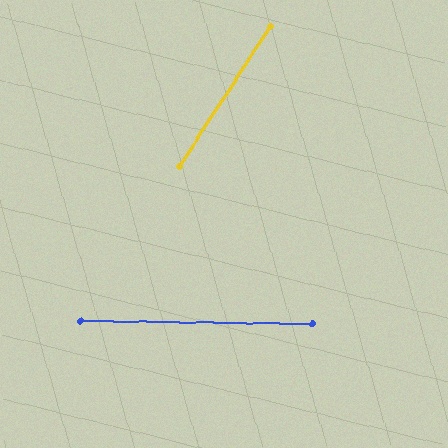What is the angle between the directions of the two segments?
Approximately 58 degrees.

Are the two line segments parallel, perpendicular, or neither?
Neither parallel nor perpendicular — they differ by about 58°.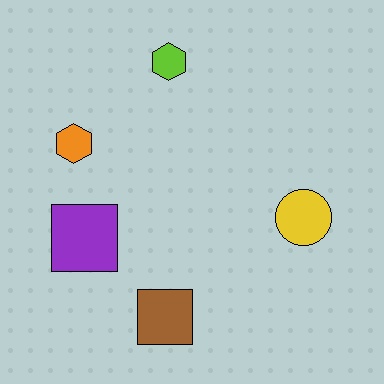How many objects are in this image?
There are 5 objects.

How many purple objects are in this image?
There is 1 purple object.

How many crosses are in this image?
There are no crosses.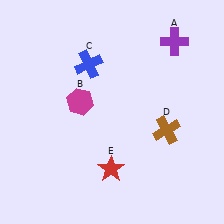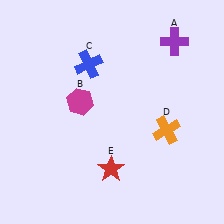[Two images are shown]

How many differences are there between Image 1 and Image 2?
There is 1 difference between the two images.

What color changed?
The cross (D) changed from brown in Image 1 to orange in Image 2.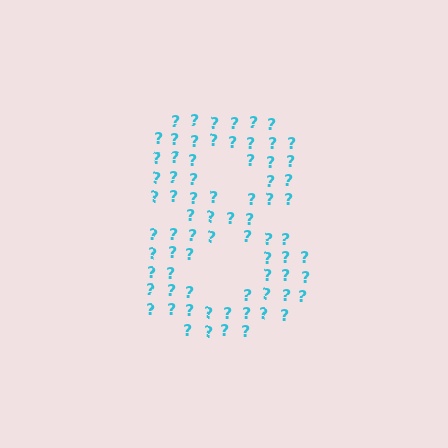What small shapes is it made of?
It is made of small question marks.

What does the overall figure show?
The overall figure shows the digit 8.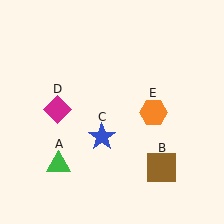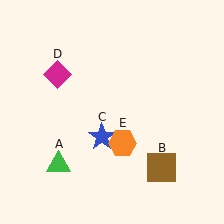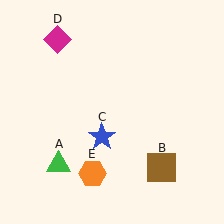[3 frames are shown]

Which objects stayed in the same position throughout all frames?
Green triangle (object A) and brown square (object B) and blue star (object C) remained stationary.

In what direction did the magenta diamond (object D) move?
The magenta diamond (object D) moved up.